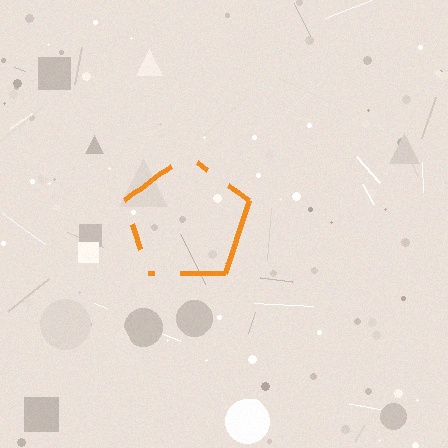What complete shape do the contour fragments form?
The contour fragments form a pentagon.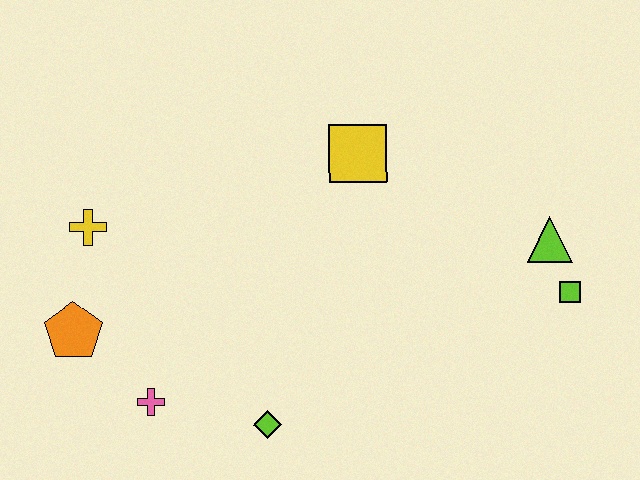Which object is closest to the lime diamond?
The pink cross is closest to the lime diamond.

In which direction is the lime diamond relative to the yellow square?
The lime diamond is below the yellow square.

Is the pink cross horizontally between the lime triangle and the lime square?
No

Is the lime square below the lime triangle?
Yes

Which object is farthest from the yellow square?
The orange pentagon is farthest from the yellow square.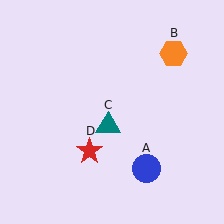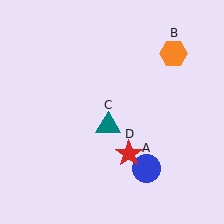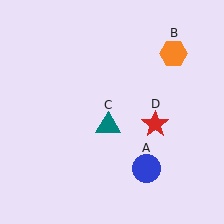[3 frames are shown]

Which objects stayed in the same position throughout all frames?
Blue circle (object A) and orange hexagon (object B) and teal triangle (object C) remained stationary.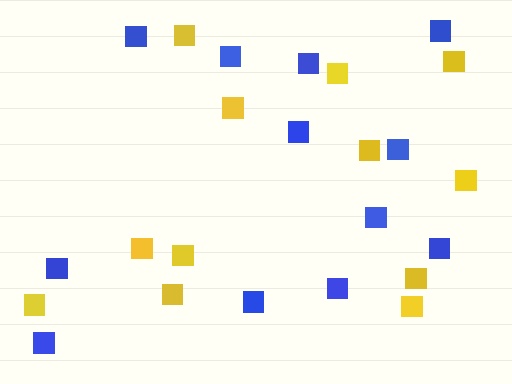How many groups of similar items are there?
There are 2 groups: one group of blue squares (12) and one group of yellow squares (12).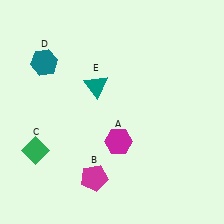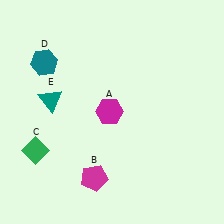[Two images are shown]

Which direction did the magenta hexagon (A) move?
The magenta hexagon (A) moved up.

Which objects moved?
The objects that moved are: the magenta hexagon (A), the teal triangle (E).